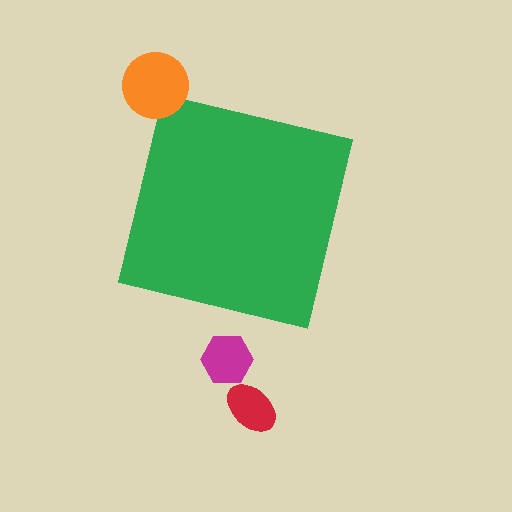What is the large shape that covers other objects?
A green square.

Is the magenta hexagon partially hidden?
No, the magenta hexagon is fully visible.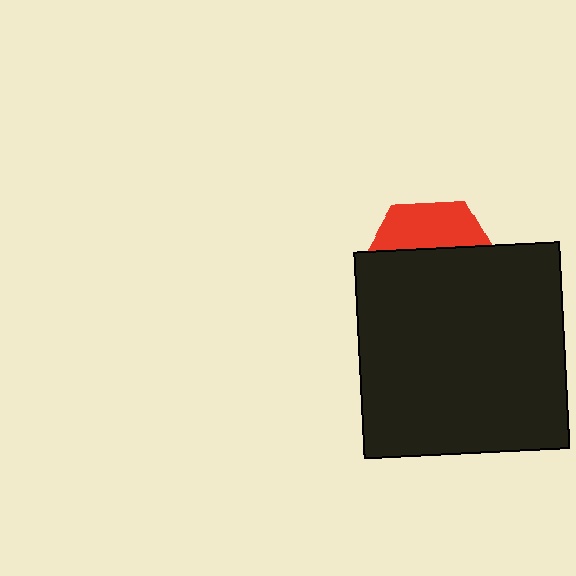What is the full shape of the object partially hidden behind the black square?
The partially hidden object is a red hexagon.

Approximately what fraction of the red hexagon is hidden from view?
Roughly 67% of the red hexagon is hidden behind the black square.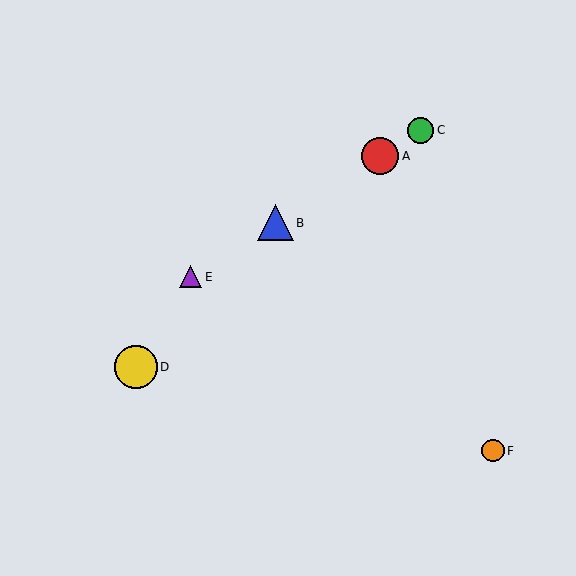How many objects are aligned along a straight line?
4 objects (A, B, C, E) are aligned along a straight line.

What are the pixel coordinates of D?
Object D is at (136, 367).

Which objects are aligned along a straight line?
Objects A, B, C, E are aligned along a straight line.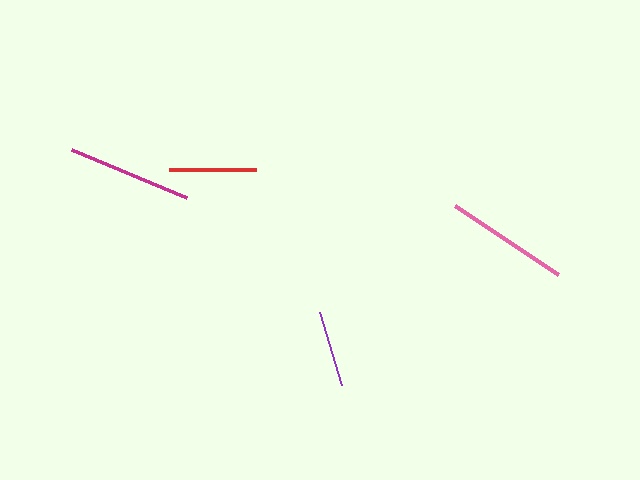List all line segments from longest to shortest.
From longest to shortest: magenta, pink, red, purple.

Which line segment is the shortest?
The purple line is the shortest at approximately 77 pixels.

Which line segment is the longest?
The magenta line is the longest at approximately 125 pixels.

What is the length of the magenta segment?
The magenta segment is approximately 125 pixels long.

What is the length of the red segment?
The red segment is approximately 87 pixels long.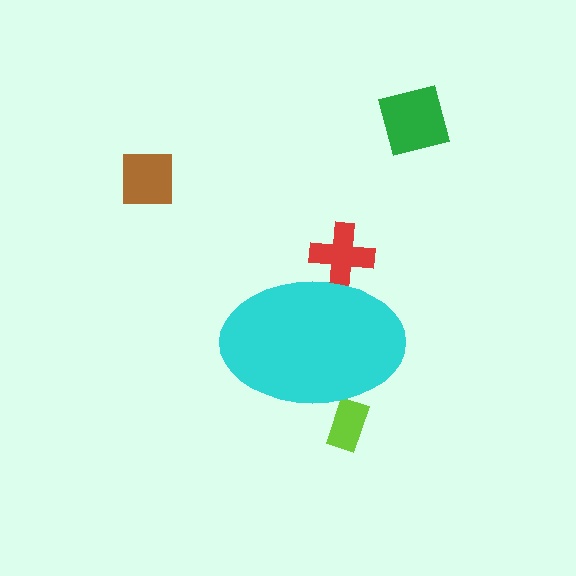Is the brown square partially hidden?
No, the brown square is fully visible.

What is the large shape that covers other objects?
A cyan ellipse.